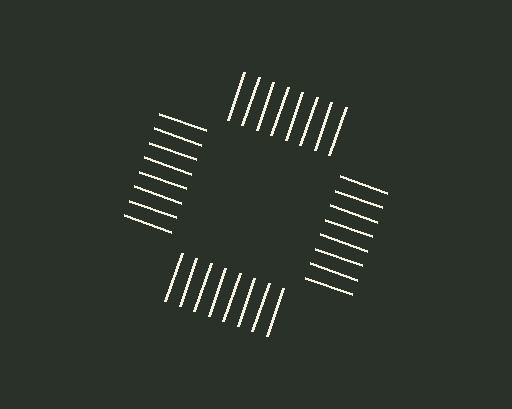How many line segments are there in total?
32 — 8 along each of the 4 edges.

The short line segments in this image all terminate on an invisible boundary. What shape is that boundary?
An illusory square — the line segments terminate on its edges but no continuous stroke is drawn.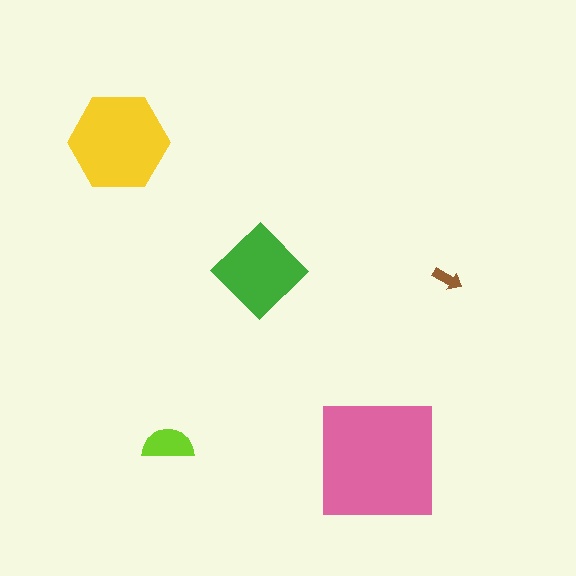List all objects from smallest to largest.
The brown arrow, the lime semicircle, the green diamond, the yellow hexagon, the pink square.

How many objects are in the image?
There are 5 objects in the image.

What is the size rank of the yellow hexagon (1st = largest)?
2nd.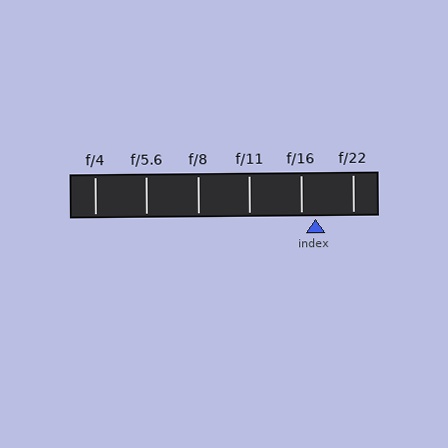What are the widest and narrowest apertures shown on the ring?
The widest aperture shown is f/4 and the narrowest is f/22.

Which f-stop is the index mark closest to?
The index mark is closest to f/16.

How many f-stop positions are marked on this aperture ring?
There are 6 f-stop positions marked.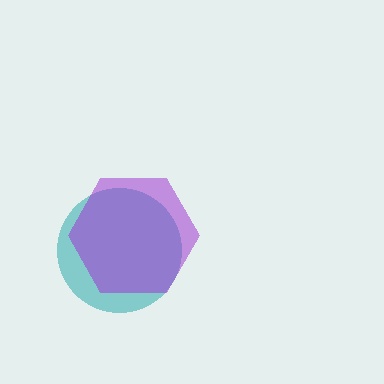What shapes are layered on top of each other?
The layered shapes are: a teal circle, a purple hexagon.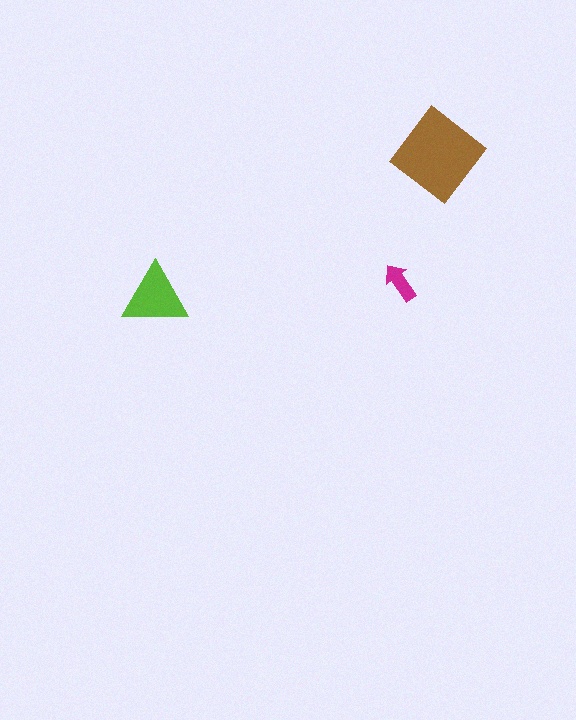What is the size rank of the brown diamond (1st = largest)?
1st.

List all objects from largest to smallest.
The brown diamond, the lime triangle, the magenta arrow.